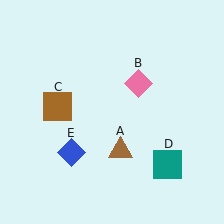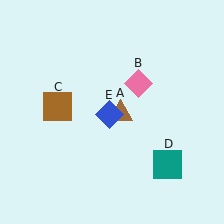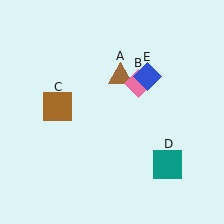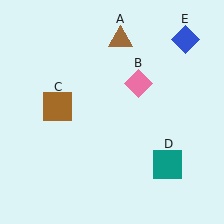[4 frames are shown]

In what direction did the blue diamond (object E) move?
The blue diamond (object E) moved up and to the right.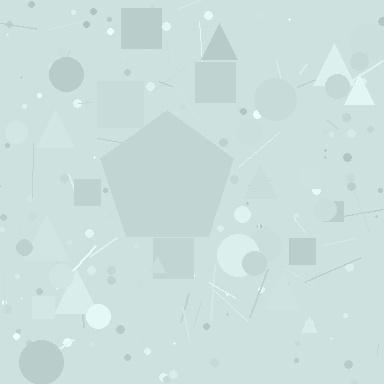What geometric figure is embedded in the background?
A pentagon is embedded in the background.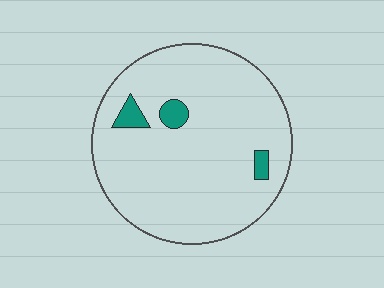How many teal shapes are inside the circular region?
3.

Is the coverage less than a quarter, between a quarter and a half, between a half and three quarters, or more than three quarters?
Less than a quarter.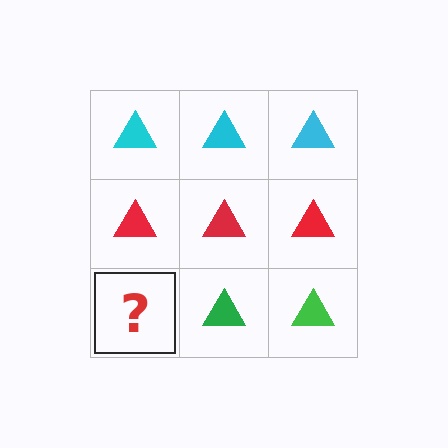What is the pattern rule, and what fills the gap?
The rule is that each row has a consistent color. The gap should be filled with a green triangle.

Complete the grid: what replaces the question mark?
The question mark should be replaced with a green triangle.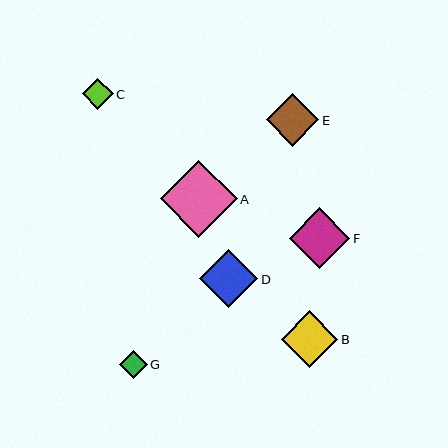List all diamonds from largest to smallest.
From largest to smallest: A, F, D, B, E, C, G.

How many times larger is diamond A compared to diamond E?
Diamond A is approximately 1.5 times the size of diamond E.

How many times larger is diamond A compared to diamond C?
Diamond A is approximately 2.5 times the size of diamond C.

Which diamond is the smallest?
Diamond G is the smallest with a size of approximately 27 pixels.